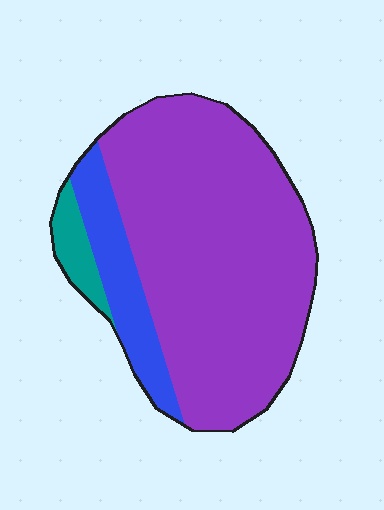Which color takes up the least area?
Teal, at roughly 5%.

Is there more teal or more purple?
Purple.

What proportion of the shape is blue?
Blue takes up about one sixth (1/6) of the shape.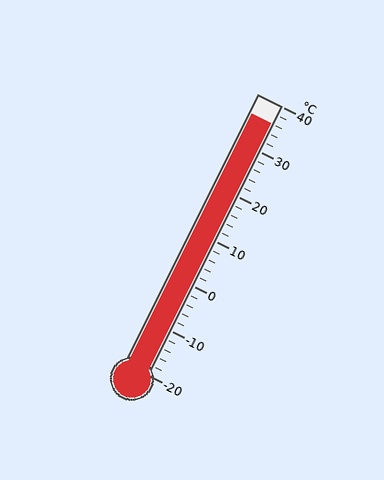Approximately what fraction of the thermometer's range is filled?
The thermometer is filled to approximately 95% of its range.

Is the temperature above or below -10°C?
The temperature is above -10°C.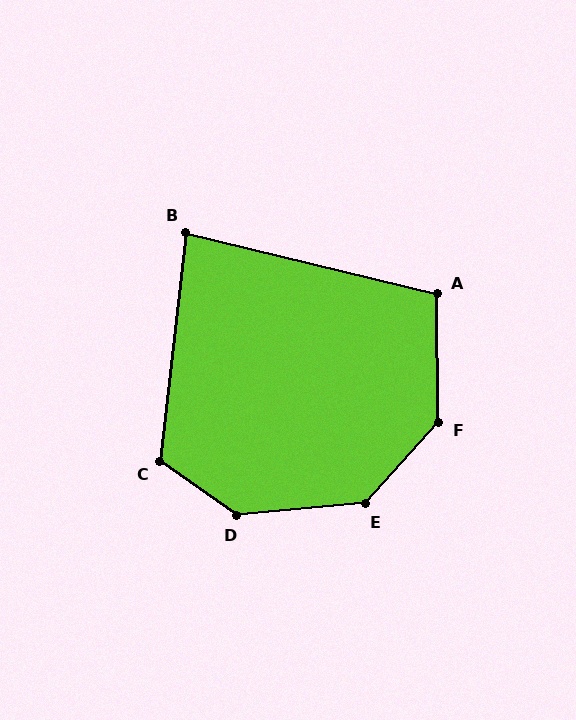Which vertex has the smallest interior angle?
B, at approximately 83 degrees.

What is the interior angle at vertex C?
Approximately 119 degrees (obtuse).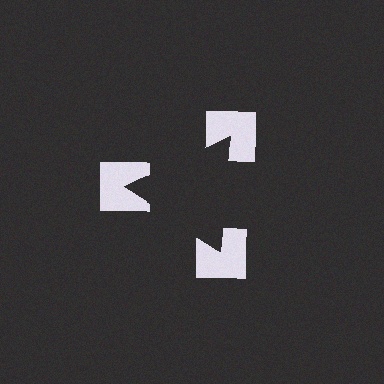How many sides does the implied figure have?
3 sides.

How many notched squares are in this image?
There are 3 — one at each vertex of the illusory triangle.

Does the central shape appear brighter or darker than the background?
It typically appears slightly darker than the background, even though no actual brightness change is drawn.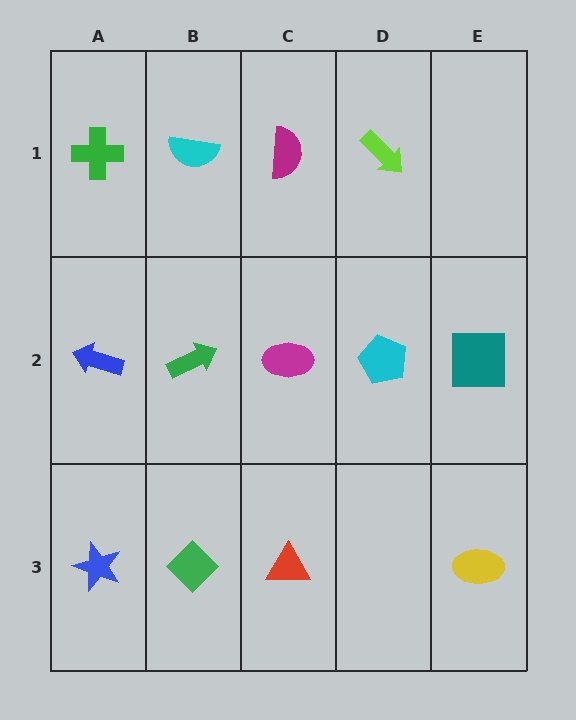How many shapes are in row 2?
5 shapes.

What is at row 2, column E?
A teal square.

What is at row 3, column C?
A red triangle.